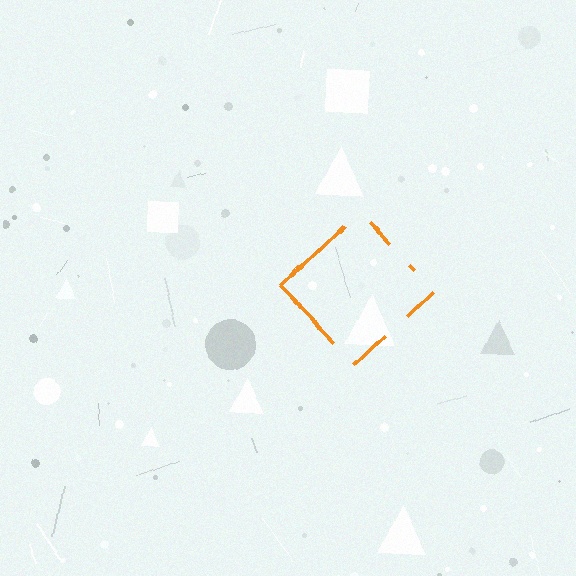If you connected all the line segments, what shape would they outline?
They would outline a diamond.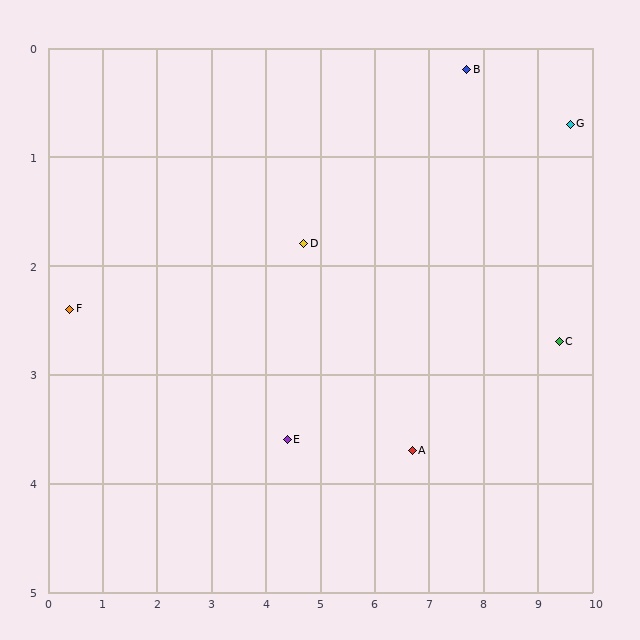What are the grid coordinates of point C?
Point C is at approximately (9.4, 2.7).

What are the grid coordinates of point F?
Point F is at approximately (0.4, 2.4).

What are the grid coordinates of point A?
Point A is at approximately (6.7, 3.7).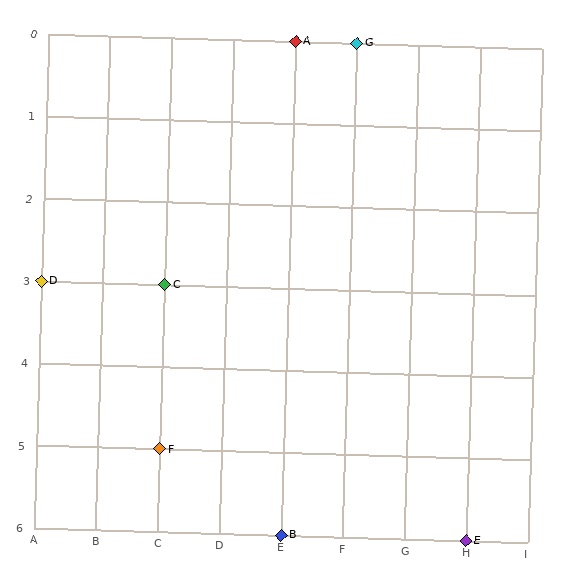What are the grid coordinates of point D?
Point D is at grid coordinates (A, 3).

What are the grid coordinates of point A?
Point A is at grid coordinates (E, 0).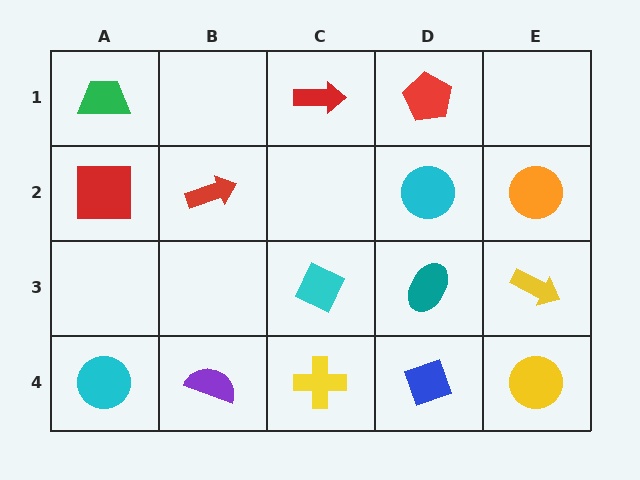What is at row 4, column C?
A yellow cross.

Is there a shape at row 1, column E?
No, that cell is empty.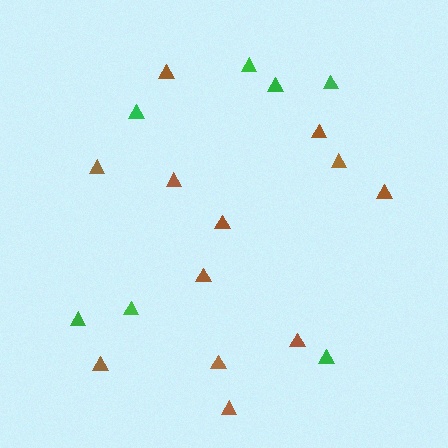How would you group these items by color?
There are 2 groups: one group of brown triangles (12) and one group of green triangles (7).